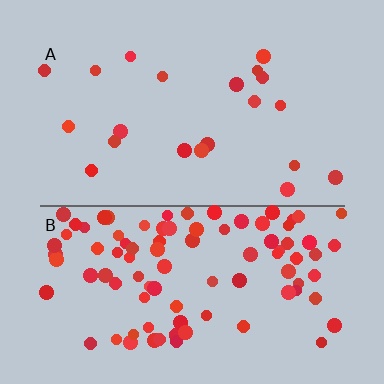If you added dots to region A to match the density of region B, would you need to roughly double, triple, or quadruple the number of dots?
Approximately quadruple.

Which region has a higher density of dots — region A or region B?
B (the bottom).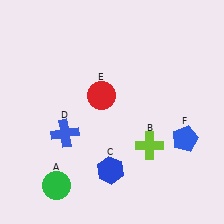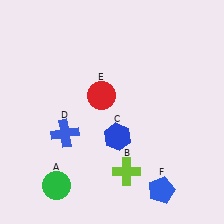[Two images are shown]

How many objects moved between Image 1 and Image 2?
3 objects moved between the two images.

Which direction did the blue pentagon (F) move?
The blue pentagon (F) moved down.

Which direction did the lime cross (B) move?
The lime cross (B) moved down.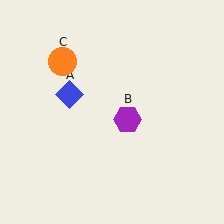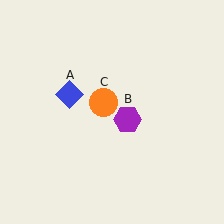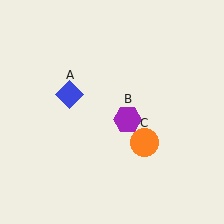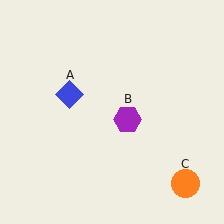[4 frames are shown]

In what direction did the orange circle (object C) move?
The orange circle (object C) moved down and to the right.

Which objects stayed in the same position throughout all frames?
Blue diamond (object A) and purple hexagon (object B) remained stationary.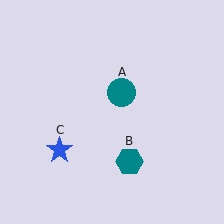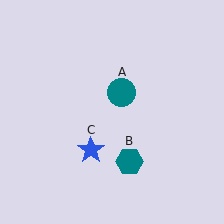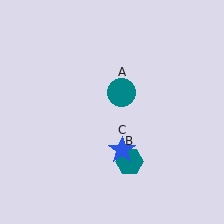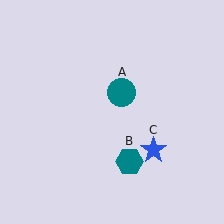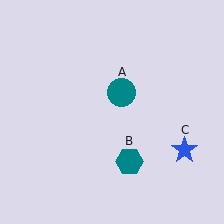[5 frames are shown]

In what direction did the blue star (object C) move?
The blue star (object C) moved right.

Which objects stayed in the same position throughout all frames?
Teal circle (object A) and teal hexagon (object B) remained stationary.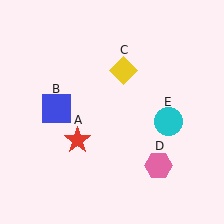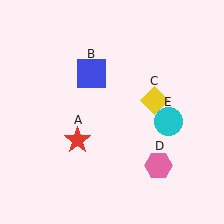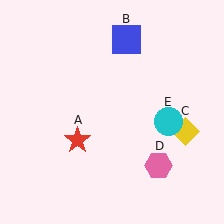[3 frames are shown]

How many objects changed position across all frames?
2 objects changed position: blue square (object B), yellow diamond (object C).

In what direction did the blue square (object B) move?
The blue square (object B) moved up and to the right.